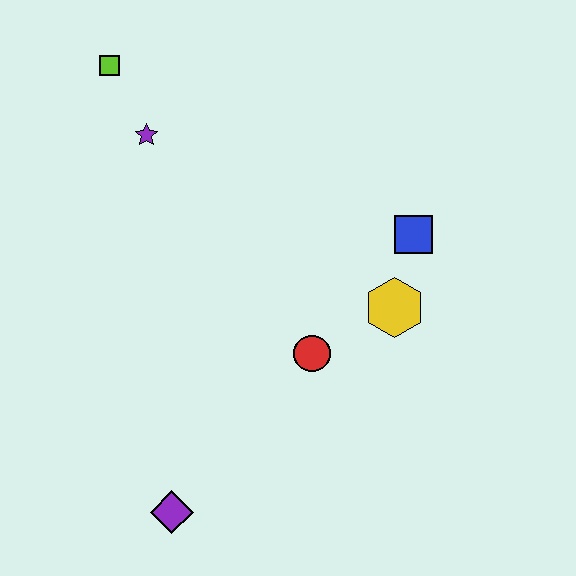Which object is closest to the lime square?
The purple star is closest to the lime square.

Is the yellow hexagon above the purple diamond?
Yes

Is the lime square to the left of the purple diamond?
Yes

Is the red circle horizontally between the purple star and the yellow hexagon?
Yes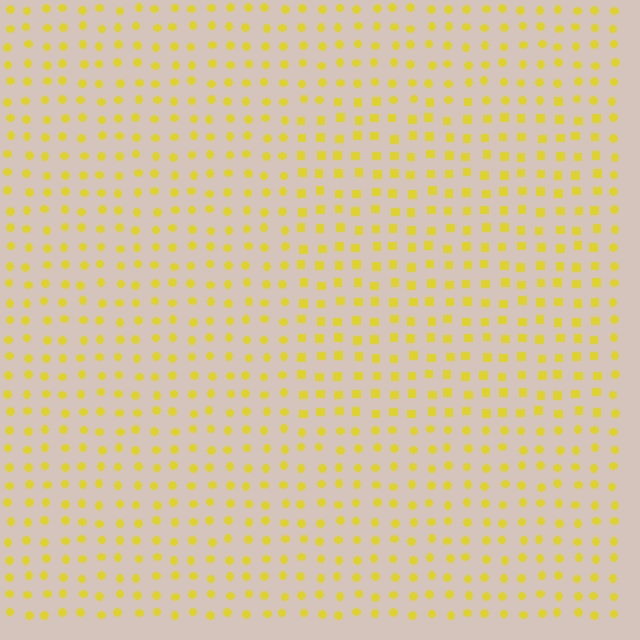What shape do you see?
I see a rectangle.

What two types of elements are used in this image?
The image uses squares inside the rectangle region and circles outside it.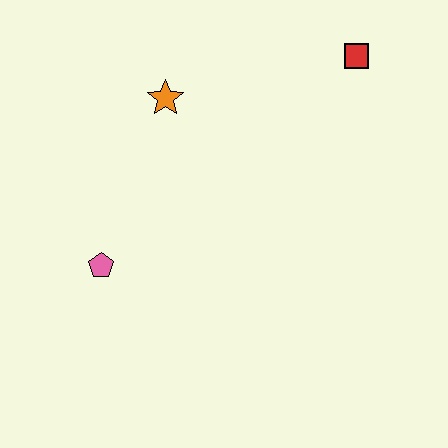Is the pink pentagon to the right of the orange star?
No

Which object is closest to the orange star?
The pink pentagon is closest to the orange star.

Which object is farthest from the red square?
The pink pentagon is farthest from the red square.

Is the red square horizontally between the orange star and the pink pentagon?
No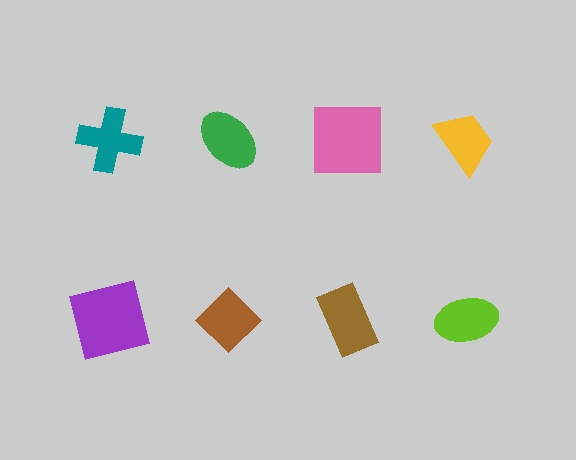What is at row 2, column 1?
A purple square.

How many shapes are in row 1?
4 shapes.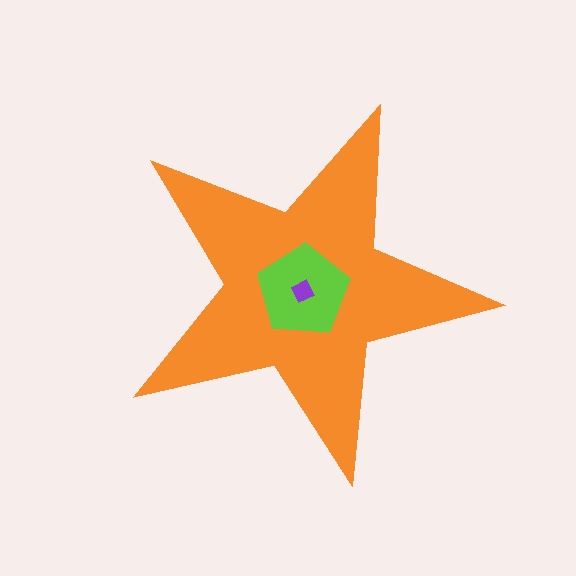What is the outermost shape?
The orange star.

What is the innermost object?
The purple diamond.